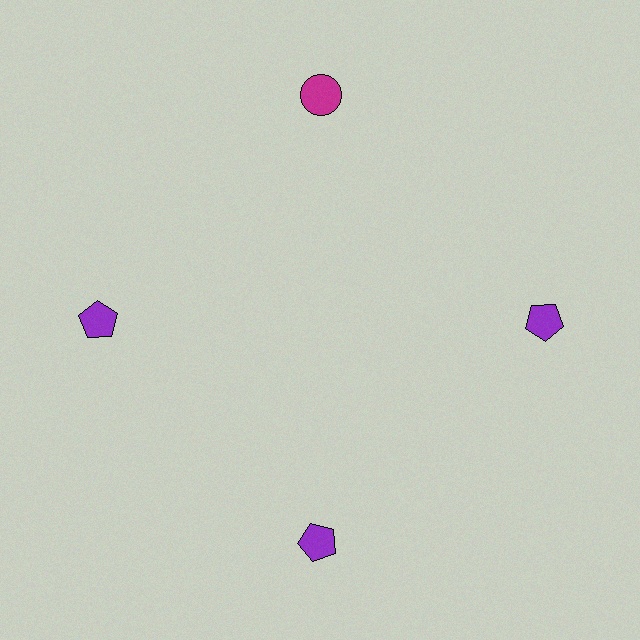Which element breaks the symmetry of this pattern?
The magenta circle at roughly the 12 o'clock position breaks the symmetry. All other shapes are purple pentagons.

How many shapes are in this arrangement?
There are 4 shapes arranged in a ring pattern.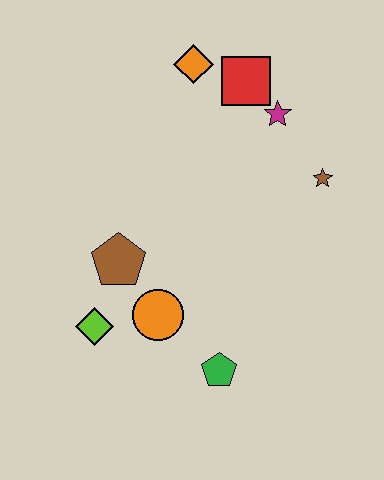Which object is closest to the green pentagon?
The orange circle is closest to the green pentagon.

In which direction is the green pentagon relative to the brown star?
The green pentagon is below the brown star.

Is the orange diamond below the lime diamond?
No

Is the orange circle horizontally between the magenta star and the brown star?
No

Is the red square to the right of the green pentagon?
Yes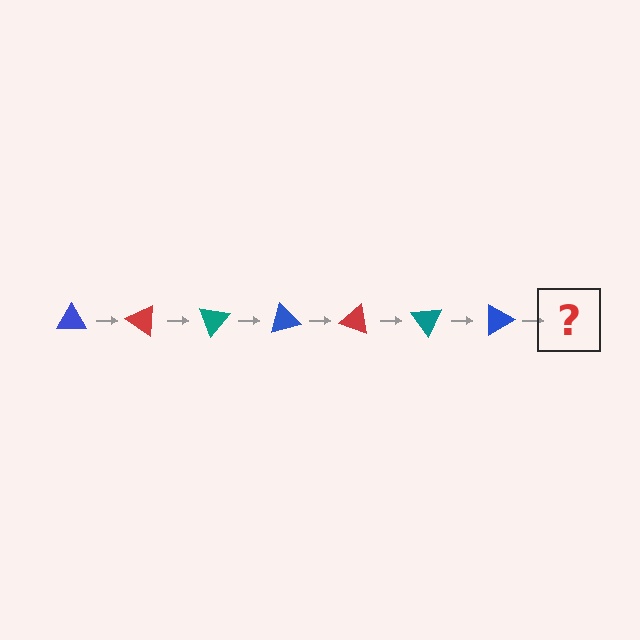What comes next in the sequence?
The next element should be a red triangle, rotated 245 degrees from the start.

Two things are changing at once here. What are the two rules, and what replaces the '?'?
The two rules are that it rotates 35 degrees each step and the color cycles through blue, red, and teal. The '?' should be a red triangle, rotated 245 degrees from the start.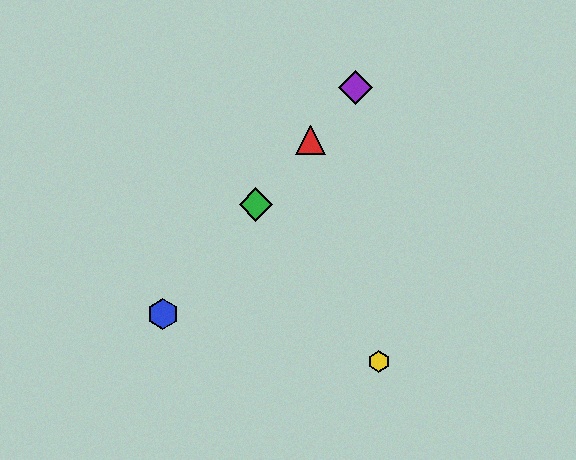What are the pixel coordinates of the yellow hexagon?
The yellow hexagon is at (379, 362).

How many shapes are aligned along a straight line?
4 shapes (the red triangle, the blue hexagon, the green diamond, the purple diamond) are aligned along a straight line.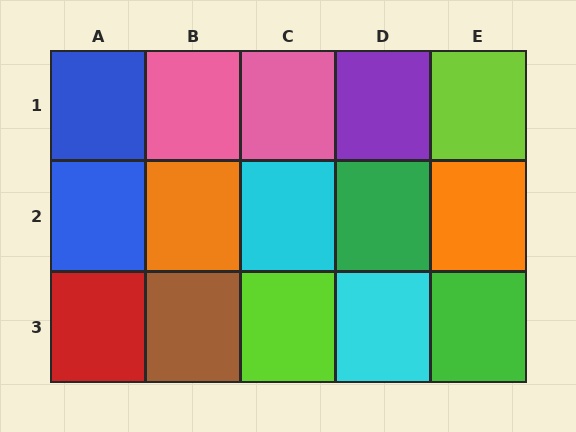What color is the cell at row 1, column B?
Pink.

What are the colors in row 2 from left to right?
Blue, orange, cyan, green, orange.